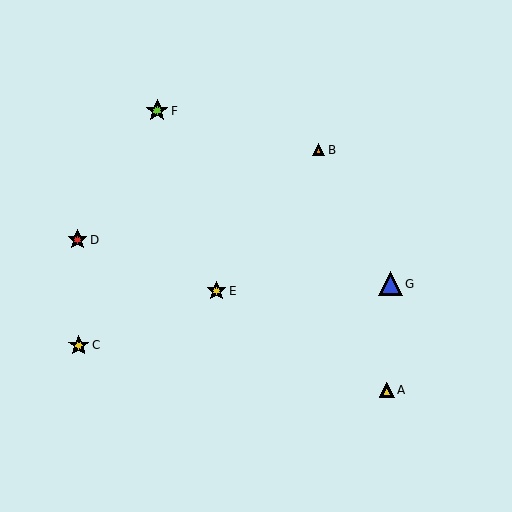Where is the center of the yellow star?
The center of the yellow star is at (79, 345).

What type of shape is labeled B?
Shape B is an orange triangle.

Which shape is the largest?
The blue triangle (labeled G) is the largest.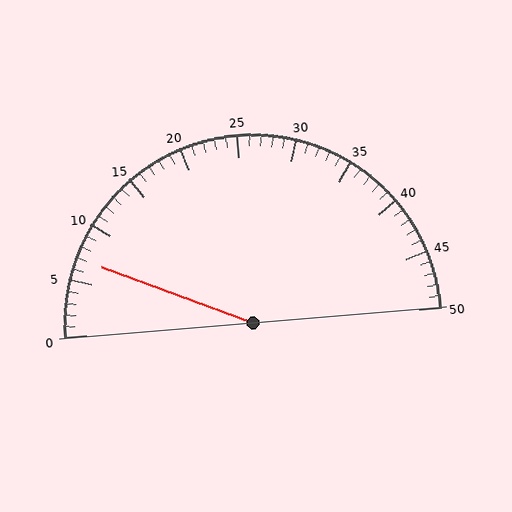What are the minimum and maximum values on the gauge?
The gauge ranges from 0 to 50.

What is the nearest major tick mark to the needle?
The nearest major tick mark is 5.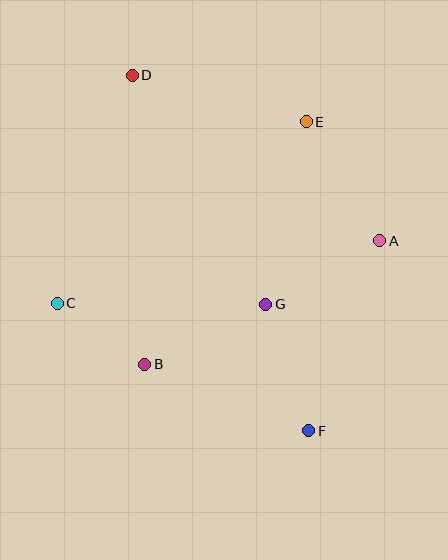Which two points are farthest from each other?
Points D and F are farthest from each other.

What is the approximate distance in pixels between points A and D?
The distance between A and D is approximately 298 pixels.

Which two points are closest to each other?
Points B and C are closest to each other.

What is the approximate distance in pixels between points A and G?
The distance between A and G is approximately 131 pixels.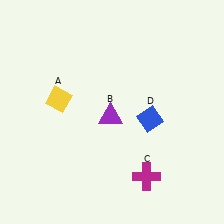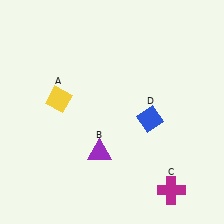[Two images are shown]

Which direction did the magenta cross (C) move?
The magenta cross (C) moved right.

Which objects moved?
The objects that moved are: the purple triangle (B), the magenta cross (C).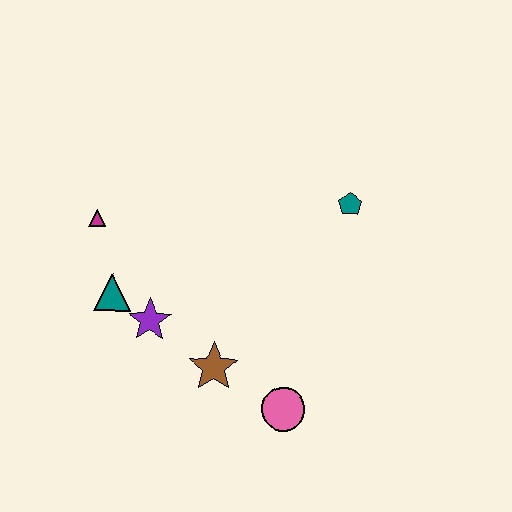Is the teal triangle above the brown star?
Yes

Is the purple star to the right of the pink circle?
No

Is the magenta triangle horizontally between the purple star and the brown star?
No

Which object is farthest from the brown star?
The teal pentagon is farthest from the brown star.